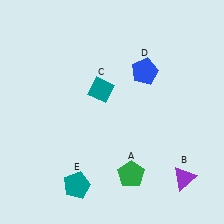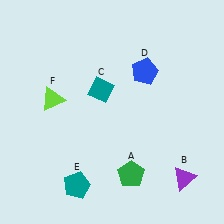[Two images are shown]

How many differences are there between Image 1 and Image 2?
There is 1 difference between the two images.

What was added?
A lime triangle (F) was added in Image 2.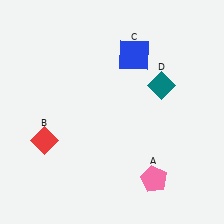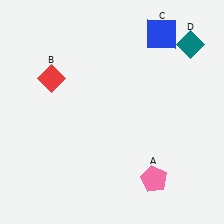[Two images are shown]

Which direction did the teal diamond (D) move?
The teal diamond (D) moved up.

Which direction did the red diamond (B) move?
The red diamond (B) moved up.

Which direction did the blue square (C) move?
The blue square (C) moved right.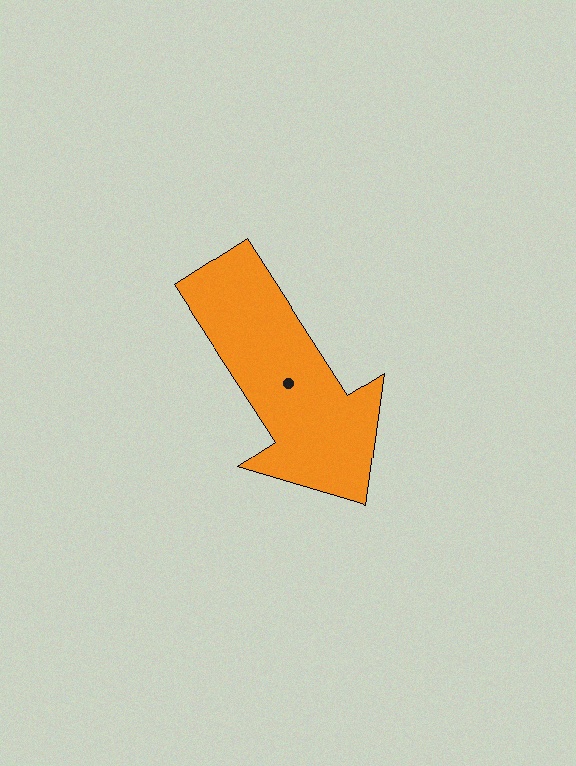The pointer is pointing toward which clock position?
Roughly 5 o'clock.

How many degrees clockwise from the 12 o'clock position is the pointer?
Approximately 147 degrees.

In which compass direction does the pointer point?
Southeast.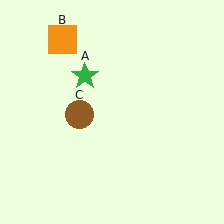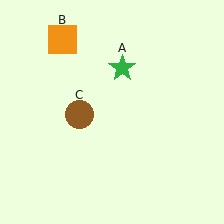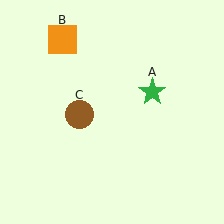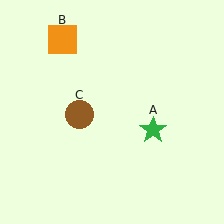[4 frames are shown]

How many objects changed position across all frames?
1 object changed position: green star (object A).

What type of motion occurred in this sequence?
The green star (object A) rotated clockwise around the center of the scene.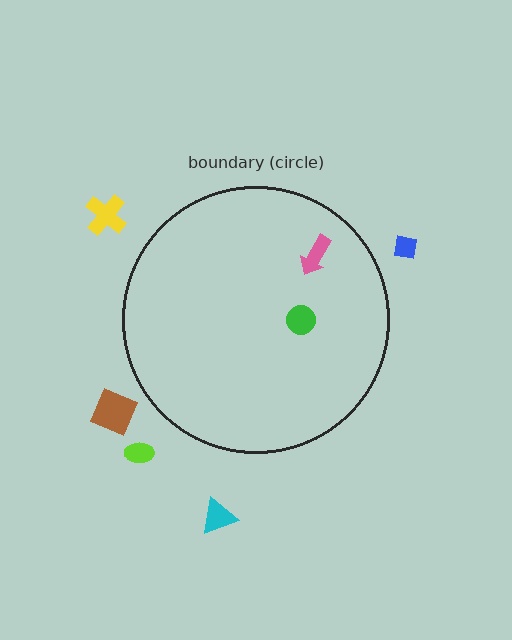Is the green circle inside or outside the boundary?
Inside.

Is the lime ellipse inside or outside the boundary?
Outside.